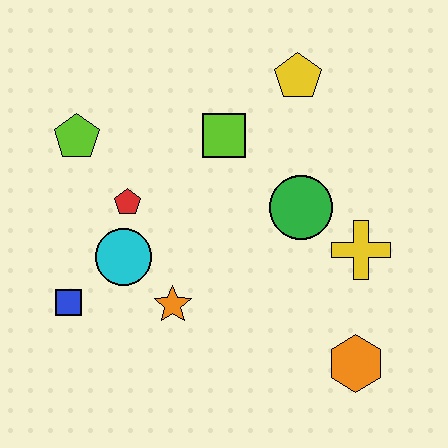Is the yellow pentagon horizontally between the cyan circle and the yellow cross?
Yes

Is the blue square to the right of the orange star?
No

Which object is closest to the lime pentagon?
The red pentagon is closest to the lime pentagon.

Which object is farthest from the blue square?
The yellow pentagon is farthest from the blue square.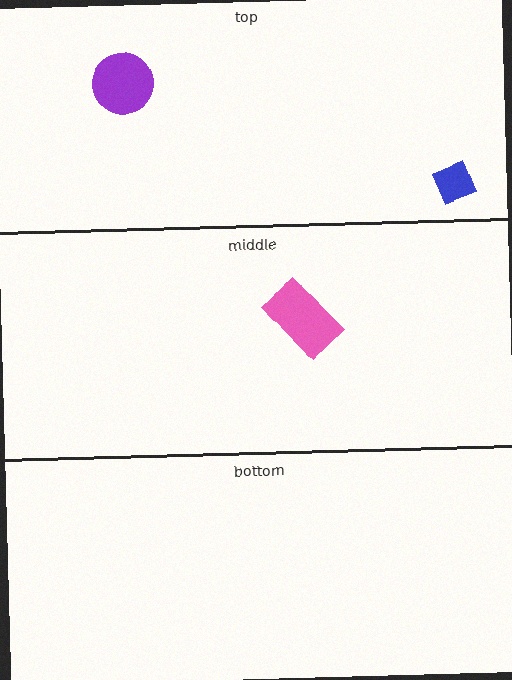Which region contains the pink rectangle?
The middle region.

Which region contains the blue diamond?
The top region.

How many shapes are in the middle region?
1.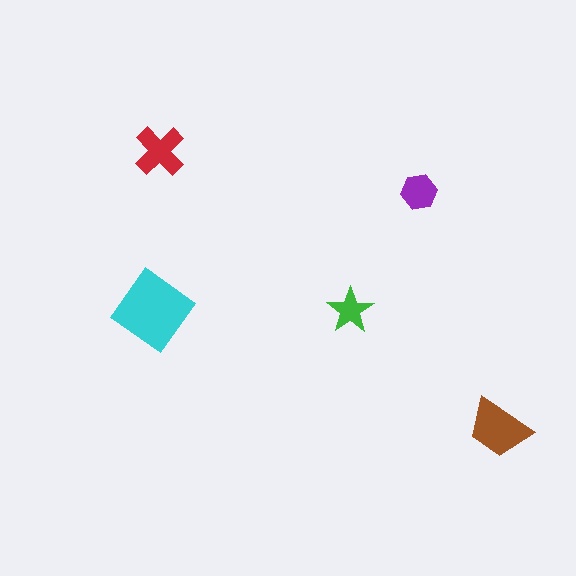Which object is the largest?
The cyan diamond.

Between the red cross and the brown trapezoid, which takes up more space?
The brown trapezoid.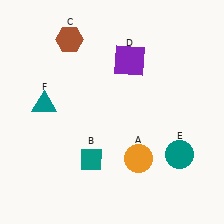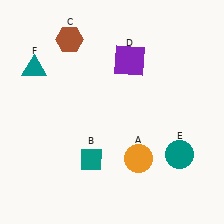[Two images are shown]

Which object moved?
The teal triangle (F) moved up.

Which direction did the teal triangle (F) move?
The teal triangle (F) moved up.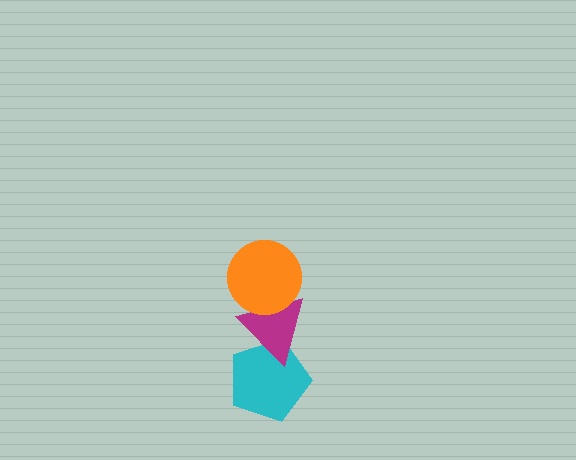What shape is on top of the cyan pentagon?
The magenta triangle is on top of the cyan pentagon.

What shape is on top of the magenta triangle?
The orange circle is on top of the magenta triangle.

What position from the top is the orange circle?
The orange circle is 1st from the top.